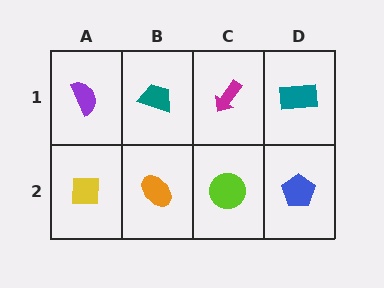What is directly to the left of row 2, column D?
A lime circle.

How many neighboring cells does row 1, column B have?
3.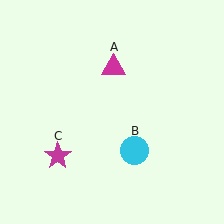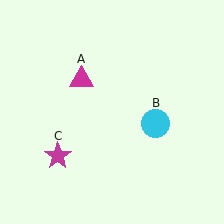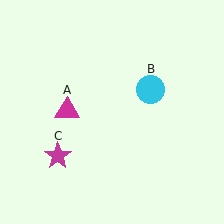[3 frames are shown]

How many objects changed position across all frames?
2 objects changed position: magenta triangle (object A), cyan circle (object B).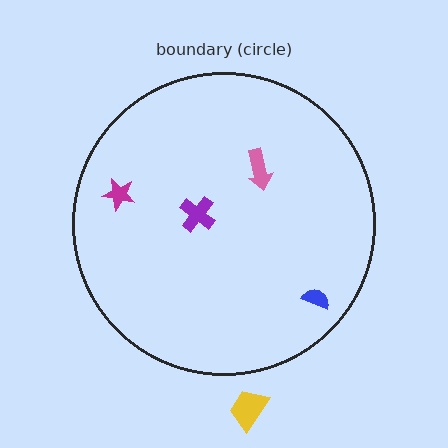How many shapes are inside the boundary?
4 inside, 1 outside.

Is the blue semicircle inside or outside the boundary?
Inside.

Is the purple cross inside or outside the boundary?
Inside.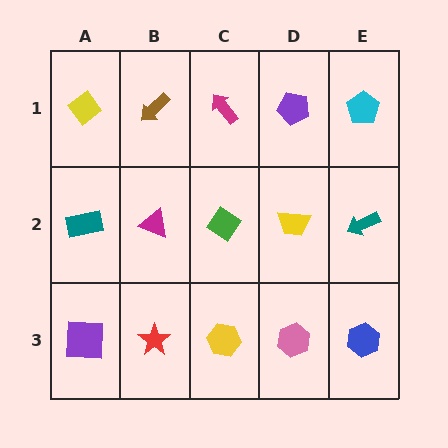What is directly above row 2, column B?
A brown arrow.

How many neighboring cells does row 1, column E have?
2.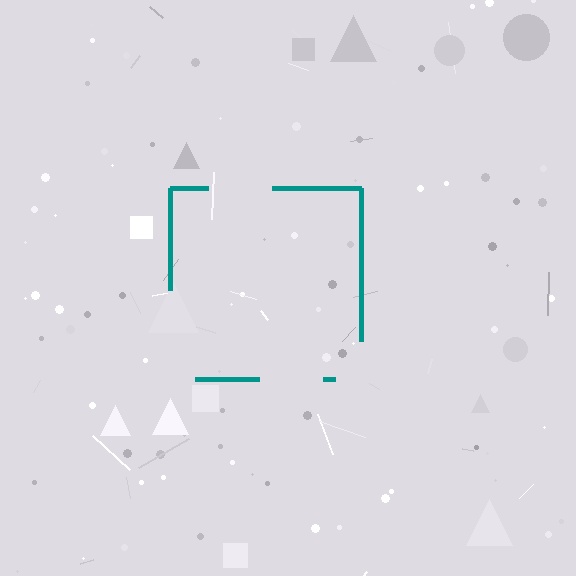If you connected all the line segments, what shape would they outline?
They would outline a square.